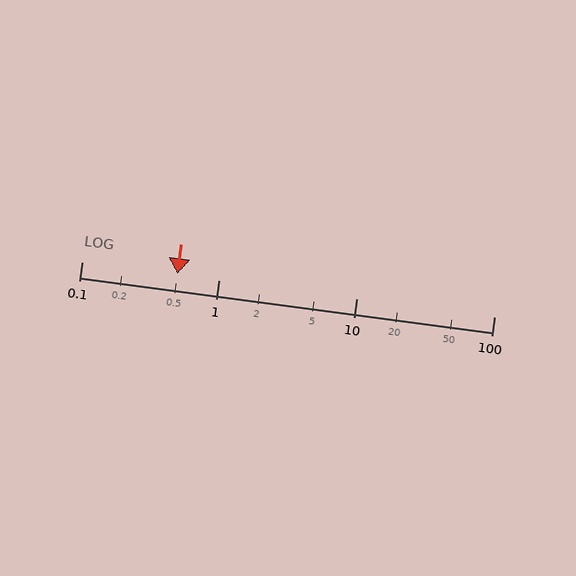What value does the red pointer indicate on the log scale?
The pointer indicates approximately 0.5.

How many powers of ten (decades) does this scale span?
The scale spans 3 decades, from 0.1 to 100.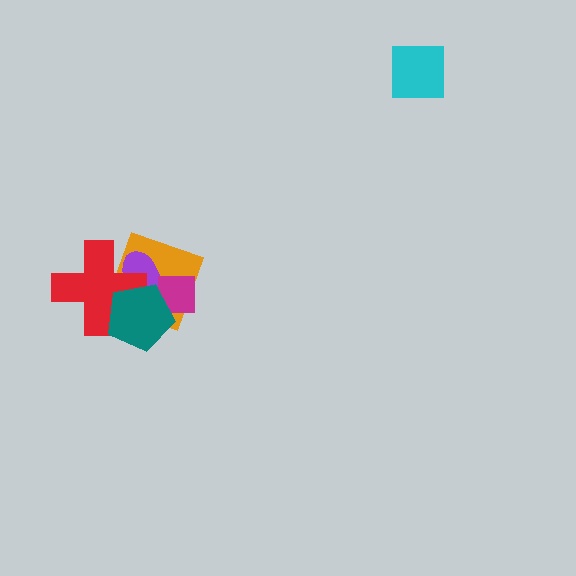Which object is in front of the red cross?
The teal pentagon is in front of the red cross.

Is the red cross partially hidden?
Yes, it is partially covered by another shape.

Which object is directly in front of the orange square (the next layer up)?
The purple ellipse is directly in front of the orange square.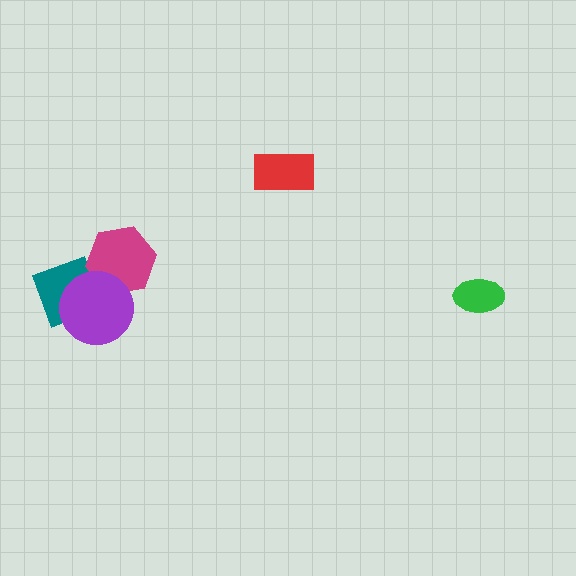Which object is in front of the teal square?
The purple circle is in front of the teal square.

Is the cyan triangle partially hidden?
Yes, it is partially covered by another shape.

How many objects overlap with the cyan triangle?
3 objects overlap with the cyan triangle.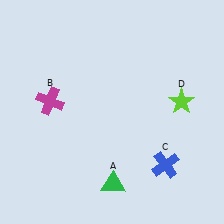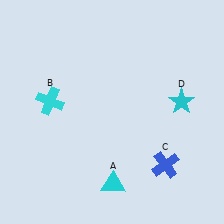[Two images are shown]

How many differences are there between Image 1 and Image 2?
There are 3 differences between the two images.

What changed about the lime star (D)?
In Image 1, D is lime. In Image 2, it changed to cyan.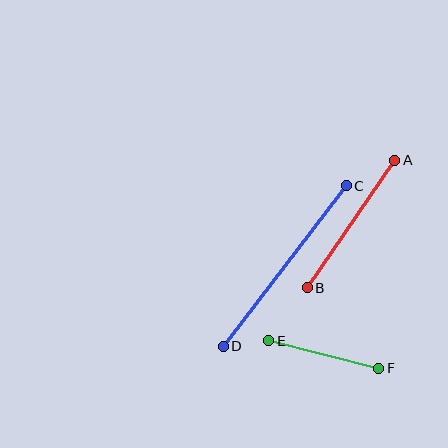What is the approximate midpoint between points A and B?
The midpoint is at approximately (351, 224) pixels.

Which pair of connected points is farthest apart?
Points C and D are farthest apart.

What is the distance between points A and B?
The distance is approximately 155 pixels.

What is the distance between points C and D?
The distance is approximately 202 pixels.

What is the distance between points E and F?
The distance is approximately 113 pixels.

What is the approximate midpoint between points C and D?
The midpoint is at approximately (285, 266) pixels.